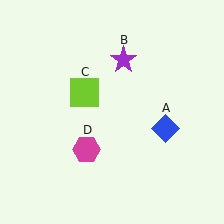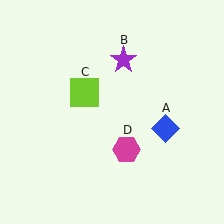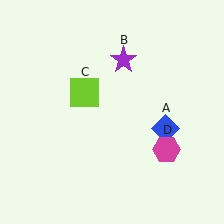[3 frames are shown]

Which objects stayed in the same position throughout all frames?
Blue diamond (object A) and purple star (object B) and lime square (object C) remained stationary.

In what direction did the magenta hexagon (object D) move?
The magenta hexagon (object D) moved right.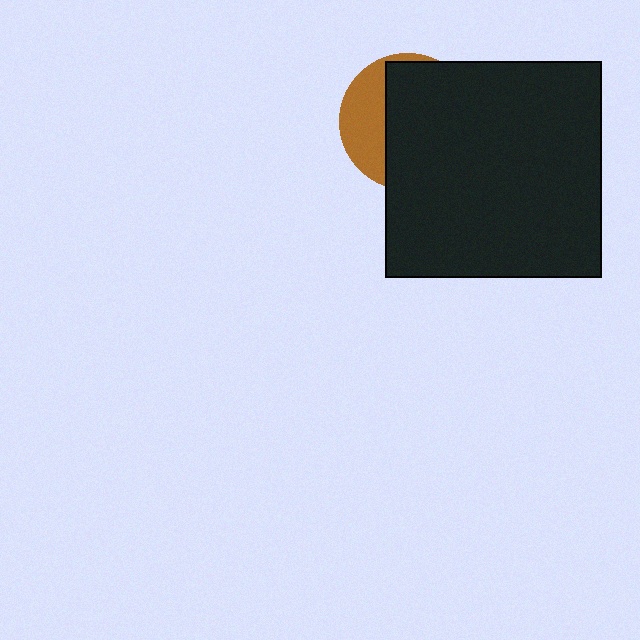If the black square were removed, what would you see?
You would see the complete brown circle.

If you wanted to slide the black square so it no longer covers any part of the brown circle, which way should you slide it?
Slide it right — that is the most direct way to separate the two shapes.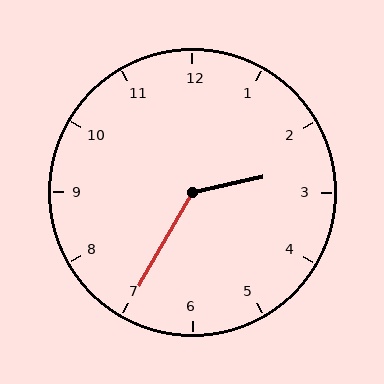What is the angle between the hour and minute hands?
Approximately 132 degrees.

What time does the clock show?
2:35.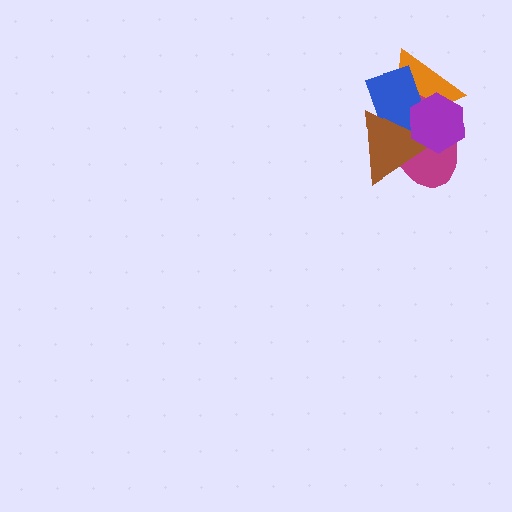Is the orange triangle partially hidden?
Yes, it is partially covered by another shape.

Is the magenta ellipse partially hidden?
Yes, it is partially covered by another shape.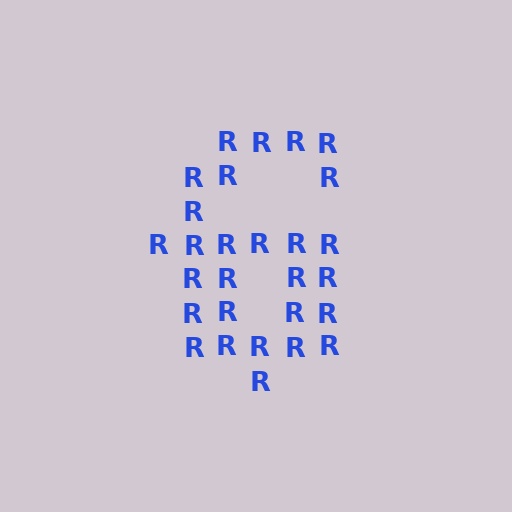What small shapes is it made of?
It is made of small letter R's.